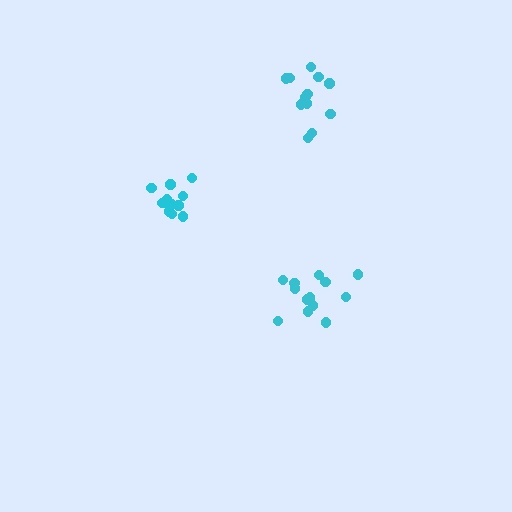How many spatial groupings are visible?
There are 3 spatial groupings.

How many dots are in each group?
Group 1: 13 dots, Group 2: 13 dots, Group 3: 12 dots (38 total).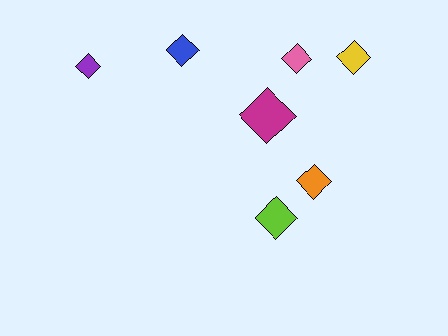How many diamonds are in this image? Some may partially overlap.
There are 7 diamonds.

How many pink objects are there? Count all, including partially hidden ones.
There is 1 pink object.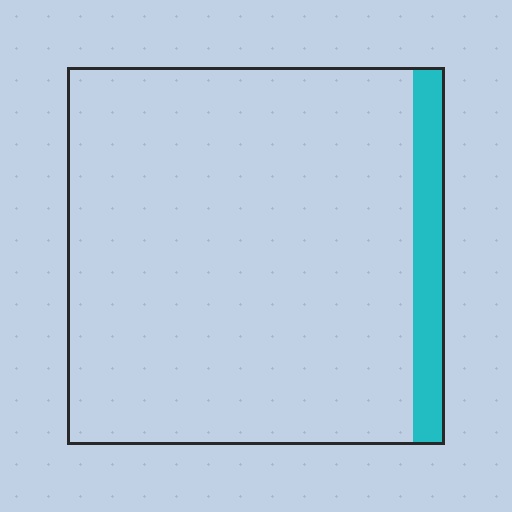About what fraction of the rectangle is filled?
About one tenth (1/10).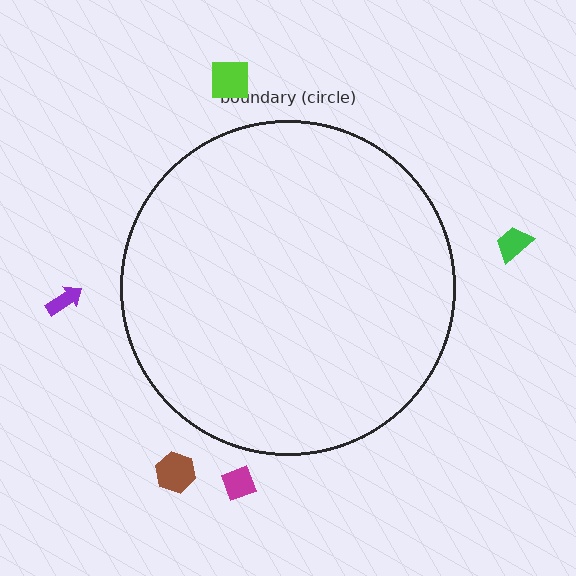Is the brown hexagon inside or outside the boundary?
Outside.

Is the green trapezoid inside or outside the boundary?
Outside.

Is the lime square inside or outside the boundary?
Outside.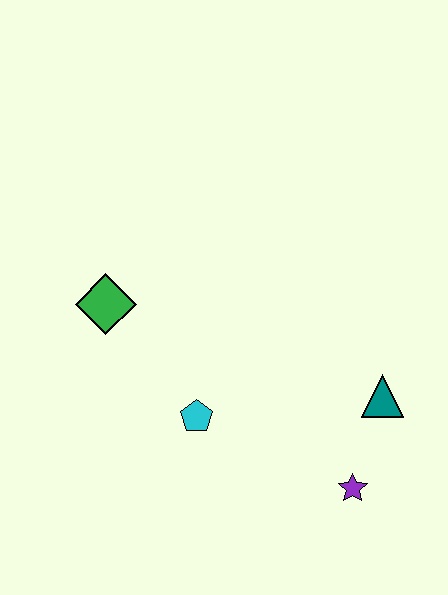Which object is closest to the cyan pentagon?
The green diamond is closest to the cyan pentagon.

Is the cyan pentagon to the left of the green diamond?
No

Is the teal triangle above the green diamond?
No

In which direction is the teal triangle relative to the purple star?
The teal triangle is above the purple star.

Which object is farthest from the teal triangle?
The green diamond is farthest from the teal triangle.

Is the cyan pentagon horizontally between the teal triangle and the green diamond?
Yes